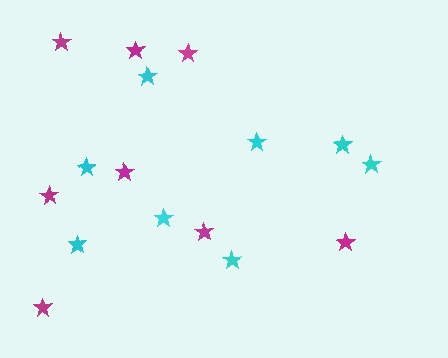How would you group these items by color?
There are 2 groups: one group of cyan stars (8) and one group of magenta stars (8).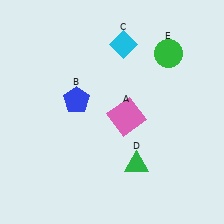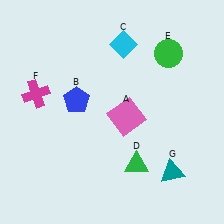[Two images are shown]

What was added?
A magenta cross (F), a teal triangle (G) were added in Image 2.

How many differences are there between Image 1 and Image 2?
There are 2 differences between the two images.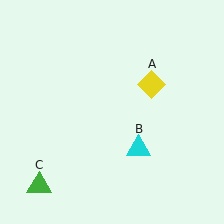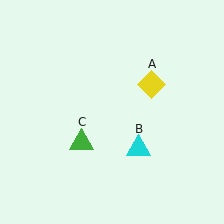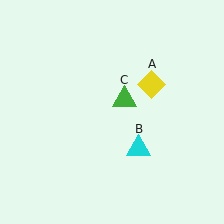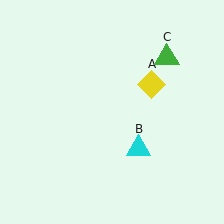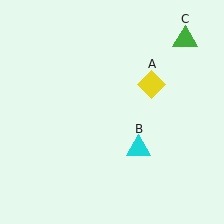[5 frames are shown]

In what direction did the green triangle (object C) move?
The green triangle (object C) moved up and to the right.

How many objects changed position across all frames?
1 object changed position: green triangle (object C).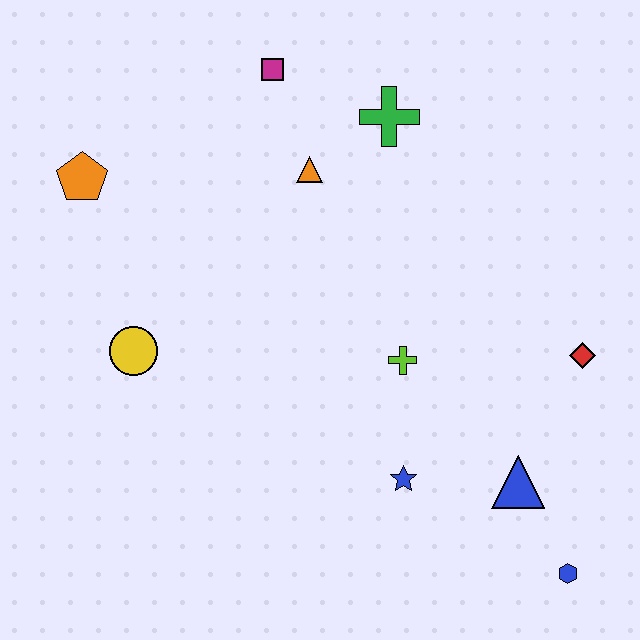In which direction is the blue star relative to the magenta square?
The blue star is below the magenta square.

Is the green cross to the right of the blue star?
No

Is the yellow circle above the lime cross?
Yes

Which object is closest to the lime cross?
The blue star is closest to the lime cross.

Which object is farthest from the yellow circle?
The blue hexagon is farthest from the yellow circle.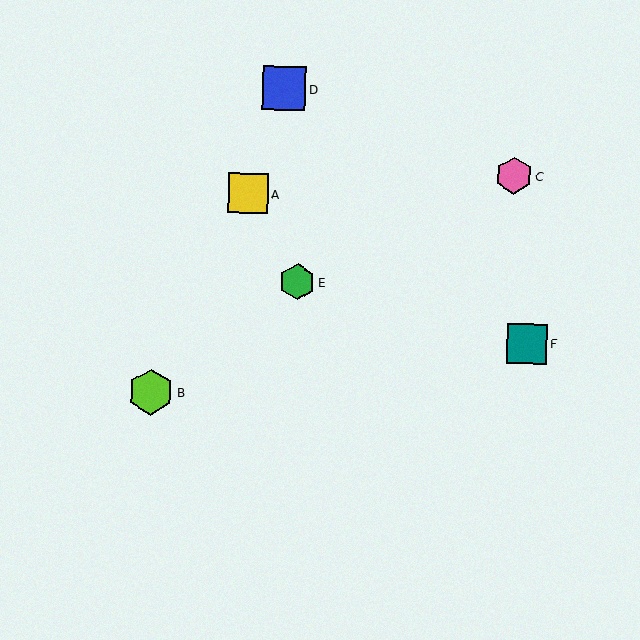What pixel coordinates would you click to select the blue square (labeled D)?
Click at (284, 88) to select the blue square D.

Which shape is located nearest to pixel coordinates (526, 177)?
The pink hexagon (labeled C) at (514, 175) is nearest to that location.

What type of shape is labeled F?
Shape F is a teal square.